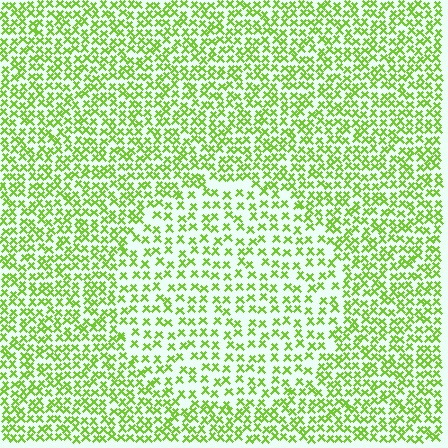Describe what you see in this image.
The image contains small lime elements arranged at two different densities. A circle-shaped region is visible where the elements are less densely packed than the surrounding area.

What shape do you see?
I see a circle.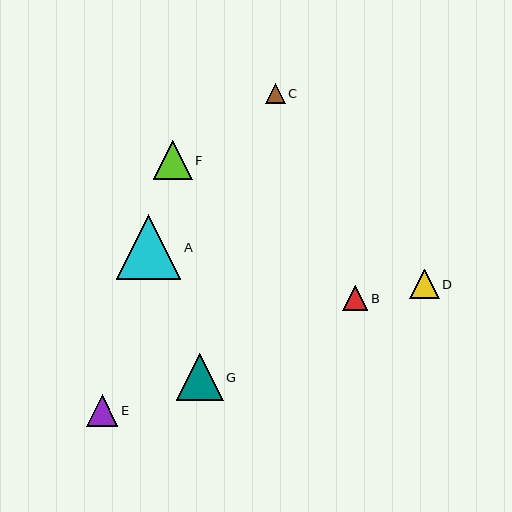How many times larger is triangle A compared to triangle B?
Triangle A is approximately 2.5 times the size of triangle B.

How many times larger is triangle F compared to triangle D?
Triangle F is approximately 1.3 times the size of triangle D.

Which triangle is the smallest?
Triangle C is the smallest with a size of approximately 20 pixels.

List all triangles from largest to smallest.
From largest to smallest: A, G, F, E, D, B, C.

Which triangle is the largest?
Triangle A is the largest with a size of approximately 65 pixels.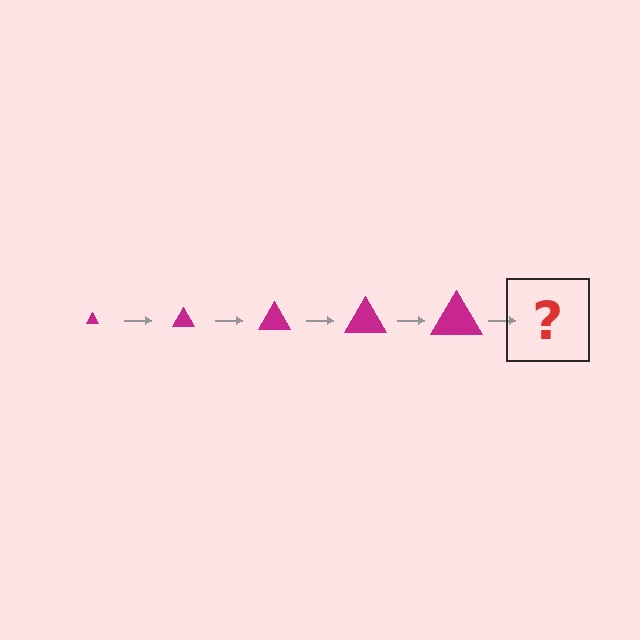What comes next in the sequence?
The next element should be a magenta triangle, larger than the previous one.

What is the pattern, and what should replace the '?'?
The pattern is that the triangle gets progressively larger each step. The '?' should be a magenta triangle, larger than the previous one.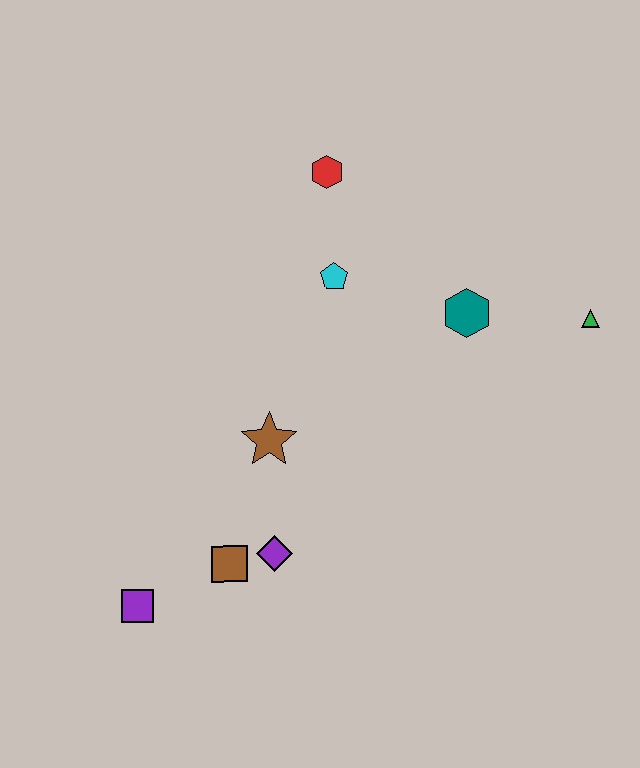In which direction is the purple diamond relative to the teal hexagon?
The purple diamond is below the teal hexagon.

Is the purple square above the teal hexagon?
No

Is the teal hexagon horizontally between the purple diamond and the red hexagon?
No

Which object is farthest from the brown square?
The green triangle is farthest from the brown square.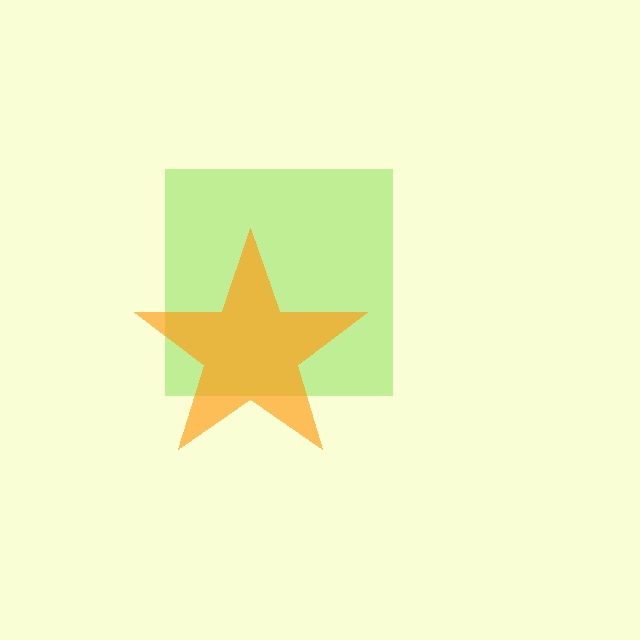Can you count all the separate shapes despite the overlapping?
Yes, there are 2 separate shapes.